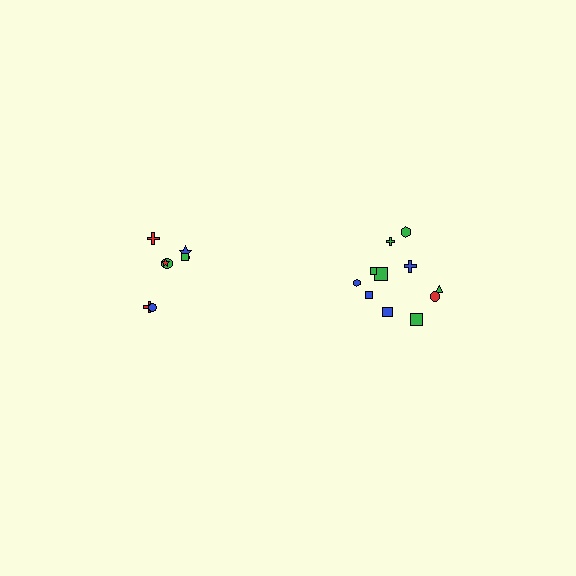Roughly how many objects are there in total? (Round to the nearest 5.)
Roughly 20 objects in total.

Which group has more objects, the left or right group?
The right group.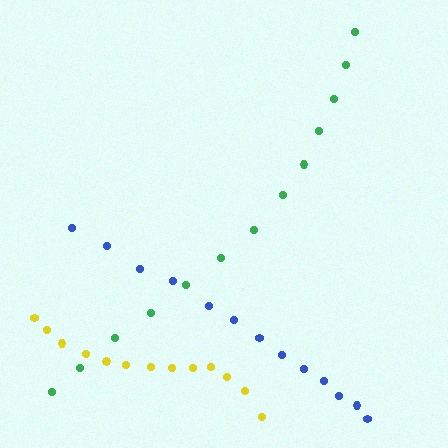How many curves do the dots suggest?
There are 3 distinct paths.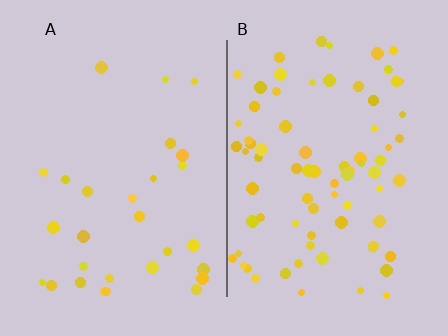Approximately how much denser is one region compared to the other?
Approximately 2.8× — region B over region A.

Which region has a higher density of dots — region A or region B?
B (the right).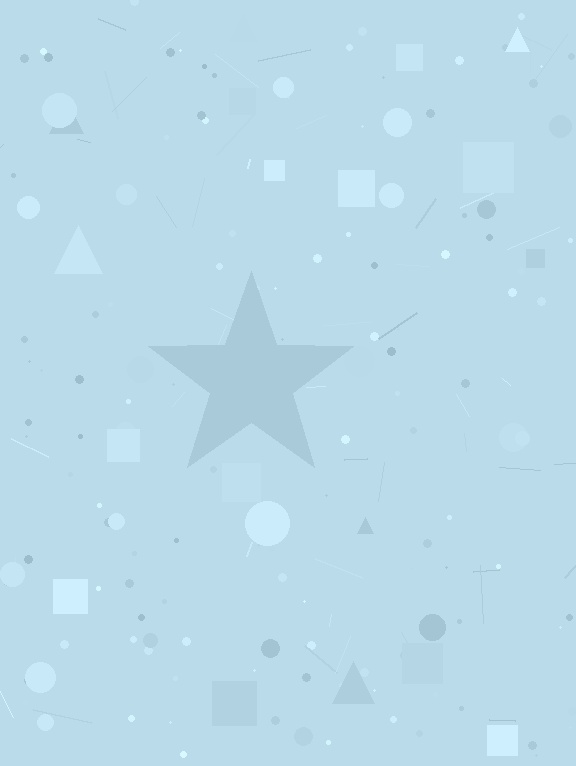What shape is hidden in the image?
A star is hidden in the image.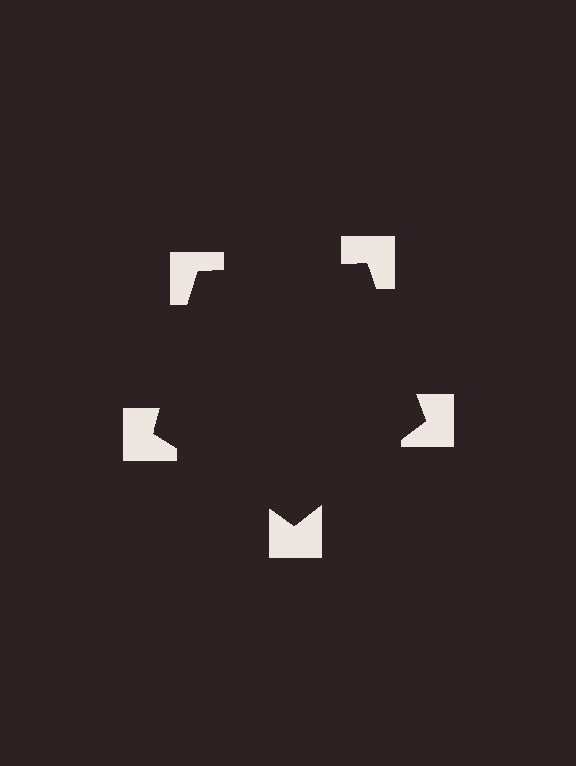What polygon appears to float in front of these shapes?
An illusory pentagon — its edges are inferred from the aligned wedge cuts in the notched squares, not physically drawn.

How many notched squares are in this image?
There are 5 — one at each vertex of the illusory pentagon.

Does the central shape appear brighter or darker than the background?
It typically appears slightly darker than the background, even though no actual brightness change is drawn.